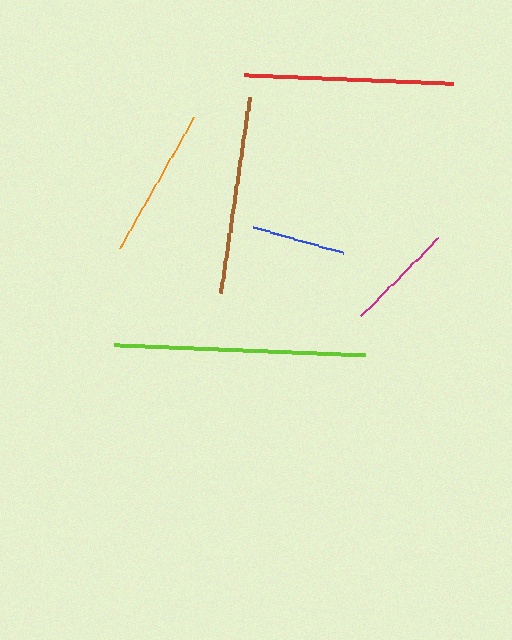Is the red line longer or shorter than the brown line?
The red line is longer than the brown line.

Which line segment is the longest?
The lime line is the longest at approximately 250 pixels.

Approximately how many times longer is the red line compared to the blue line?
The red line is approximately 2.2 times the length of the blue line.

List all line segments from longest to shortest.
From longest to shortest: lime, red, brown, orange, magenta, blue.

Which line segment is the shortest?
The blue line is the shortest at approximately 94 pixels.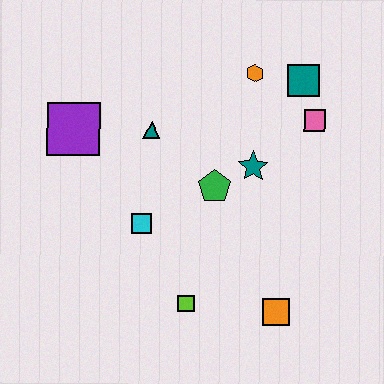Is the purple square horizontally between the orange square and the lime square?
No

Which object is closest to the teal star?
The green pentagon is closest to the teal star.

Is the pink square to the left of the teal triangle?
No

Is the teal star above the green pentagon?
Yes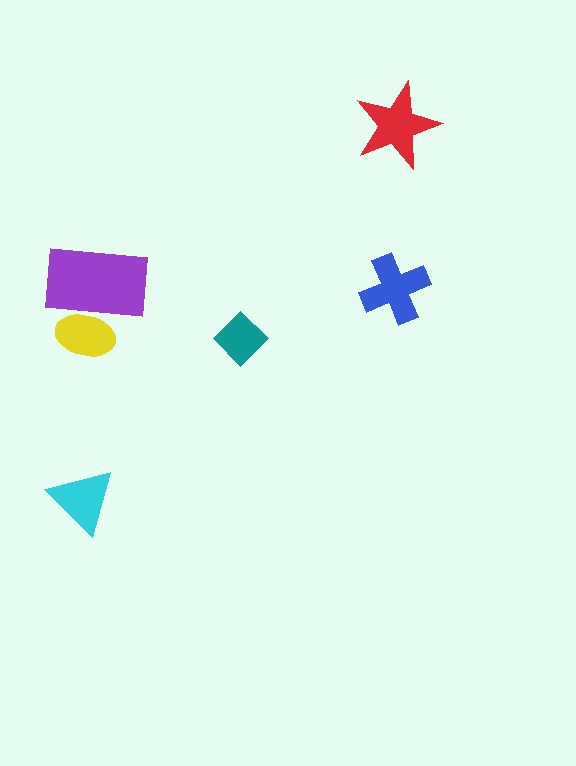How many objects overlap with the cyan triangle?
0 objects overlap with the cyan triangle.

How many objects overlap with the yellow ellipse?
1 object overlaps with the yellow ellipse.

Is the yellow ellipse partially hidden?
Yes, it is partially covered by another shape.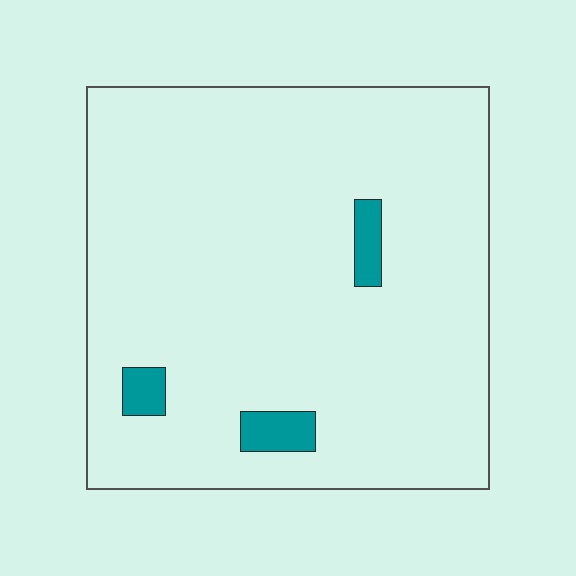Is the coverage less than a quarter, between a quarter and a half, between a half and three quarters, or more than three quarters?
Less than a quarter.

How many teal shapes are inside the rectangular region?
3.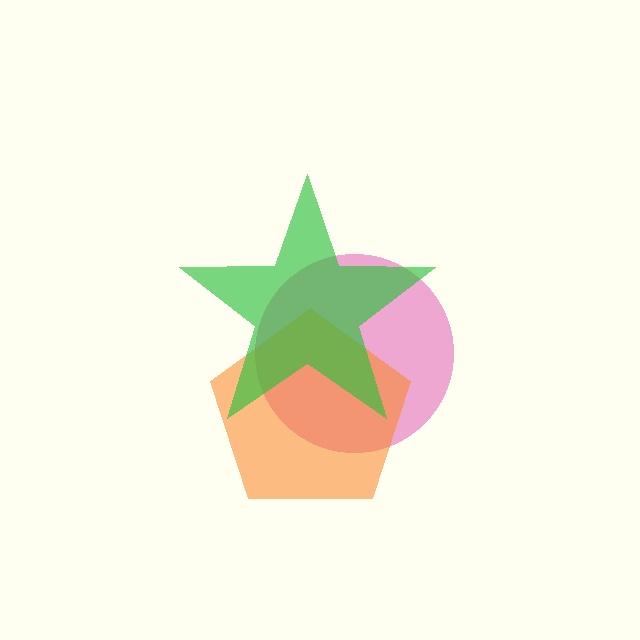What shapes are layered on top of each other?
The layered shapes are: a magenta circle, an orange pentagon, a green star.